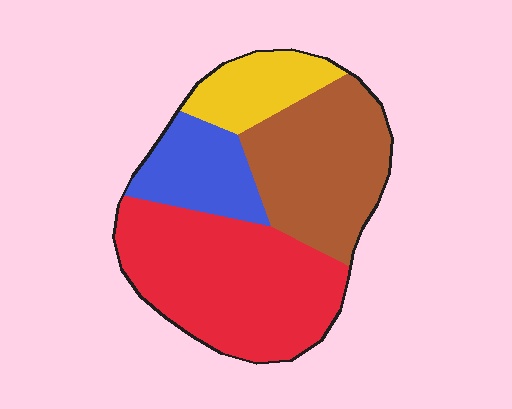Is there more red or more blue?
Red.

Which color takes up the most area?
Red, at roughly 40%.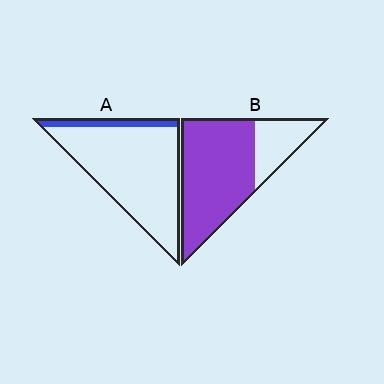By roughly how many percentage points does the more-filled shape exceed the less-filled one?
By roughly 65 percentage points (B over A).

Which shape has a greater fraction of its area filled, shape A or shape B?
Shape B.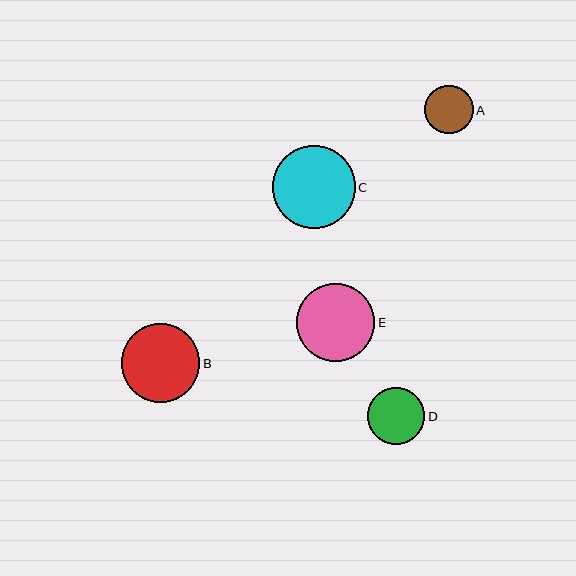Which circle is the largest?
Circle C is the largest with a size of approximately 82 pixels.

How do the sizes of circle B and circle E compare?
Circle B and circle E are approximately the same size.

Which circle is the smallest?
Circle A is the smallest with a size of approximately 49 pixels.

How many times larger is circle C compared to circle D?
Circle C is approximately 1.4 times the size of circle D.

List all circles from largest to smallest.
From largest to smallest: C, B, E, D, A.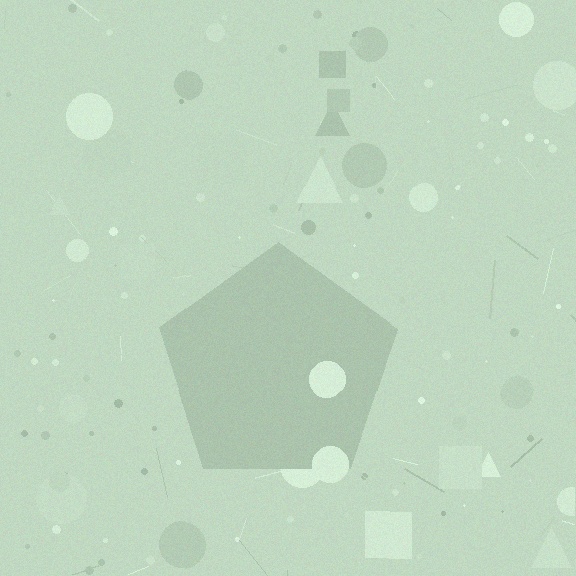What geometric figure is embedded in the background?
A pentagon is embedded in the background.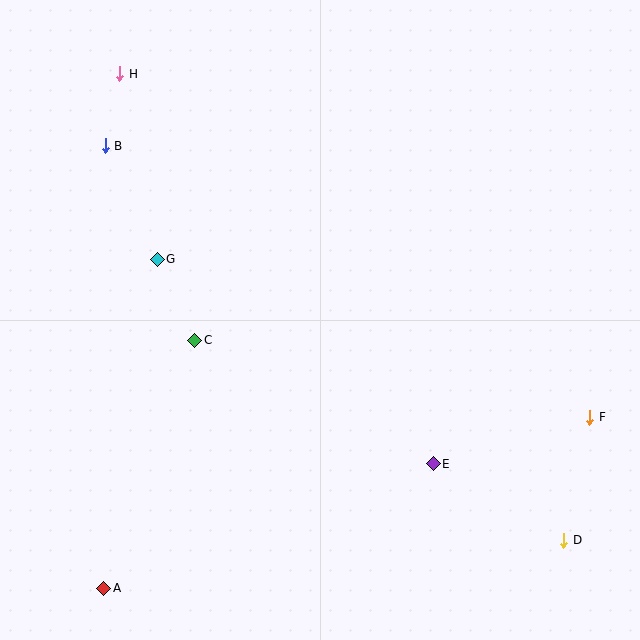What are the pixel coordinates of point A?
Point A is at (104, 588).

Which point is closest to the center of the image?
Point C at (195, 340) is closest to the center.